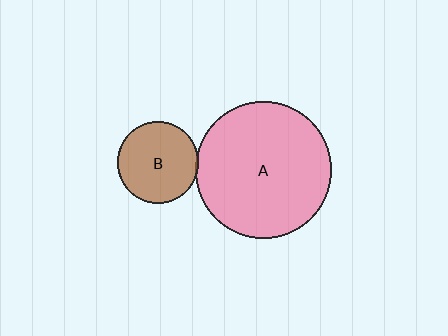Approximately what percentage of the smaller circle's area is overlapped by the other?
Approximately 5%.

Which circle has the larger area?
Circle A (pink).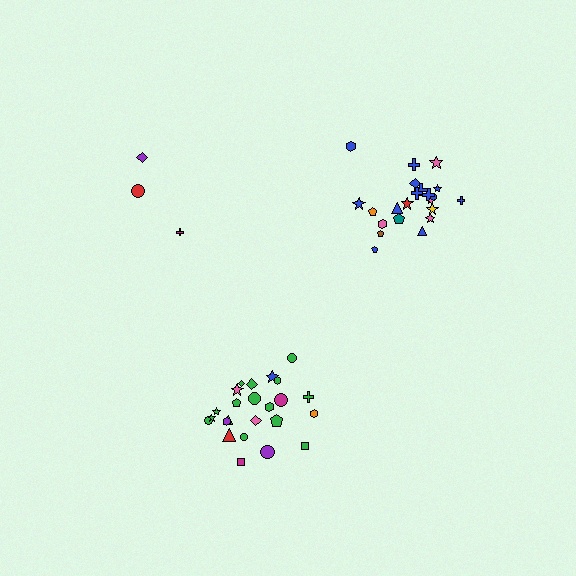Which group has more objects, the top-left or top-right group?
The top-right group.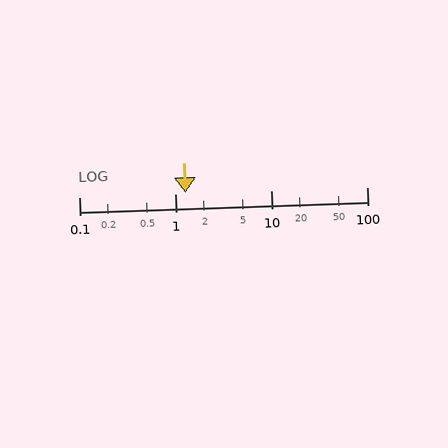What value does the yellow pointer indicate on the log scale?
The pointer indicates approximately 1.3.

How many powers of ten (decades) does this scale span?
The scale spans 3 decades, from 0.1 to 100.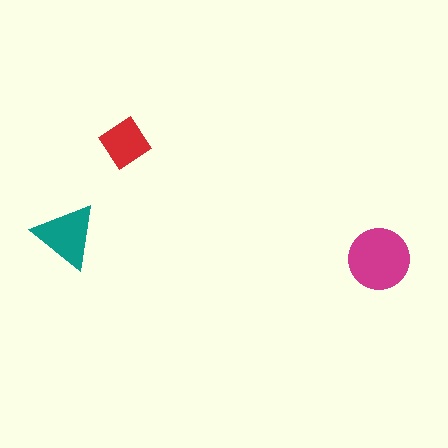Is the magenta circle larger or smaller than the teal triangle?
Larger.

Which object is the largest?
The magenta circle.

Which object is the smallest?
The red diamond.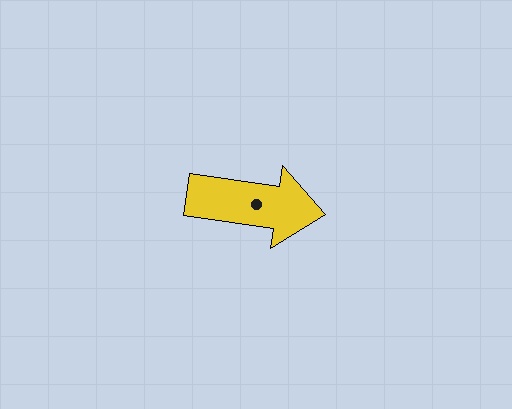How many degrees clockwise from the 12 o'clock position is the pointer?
Approximately 98 degrees.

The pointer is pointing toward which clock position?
Roughly 3 o'clock.